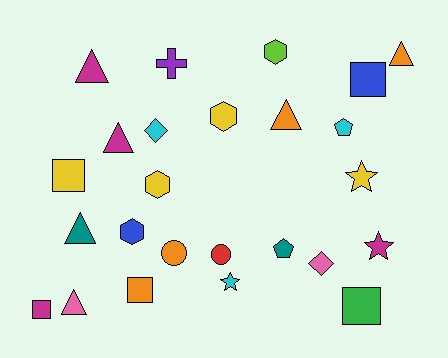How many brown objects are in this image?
There are no brown objects.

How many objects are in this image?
There are 25 objects.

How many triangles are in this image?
There are 6 triangles.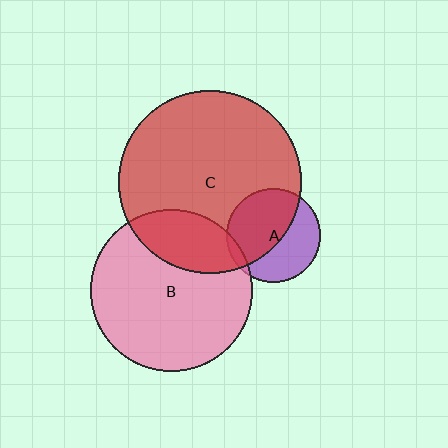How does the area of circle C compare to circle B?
Approximately 1.3 times.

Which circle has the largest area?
Circle C (red).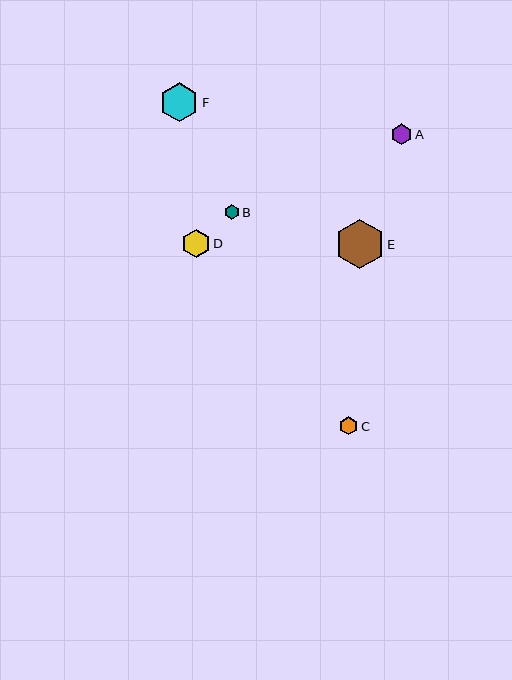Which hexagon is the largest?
Hexagon E is the largest with a size of approximately 49 pixels.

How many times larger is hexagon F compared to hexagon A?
Hexagon F is approximately 1.9 times the size of hexagon A.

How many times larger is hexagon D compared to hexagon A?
Hexagon D is approximately 1.4 times the size of hexagon A.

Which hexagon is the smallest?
Hexagon B is the smallest with a size of approximately 15 pixels.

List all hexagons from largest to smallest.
From largest to smallest: E, F, D, A, C, B.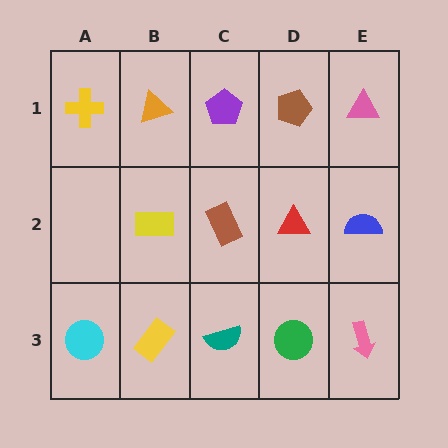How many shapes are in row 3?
5 shapes.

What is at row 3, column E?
A pink arrow.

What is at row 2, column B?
A yellow rectangle.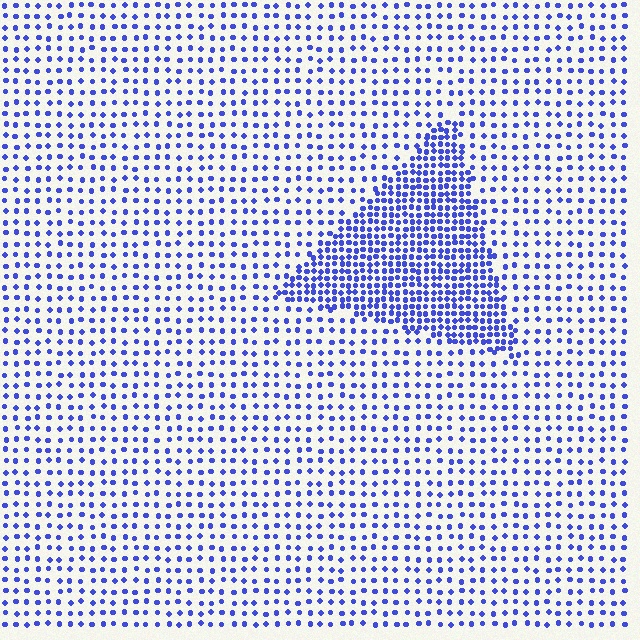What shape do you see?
I see a triangle.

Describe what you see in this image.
The image contains small blue elements arranged at two different densities. A triangle-shaped region is visible where the elements are more densely packed than the surrounding area.